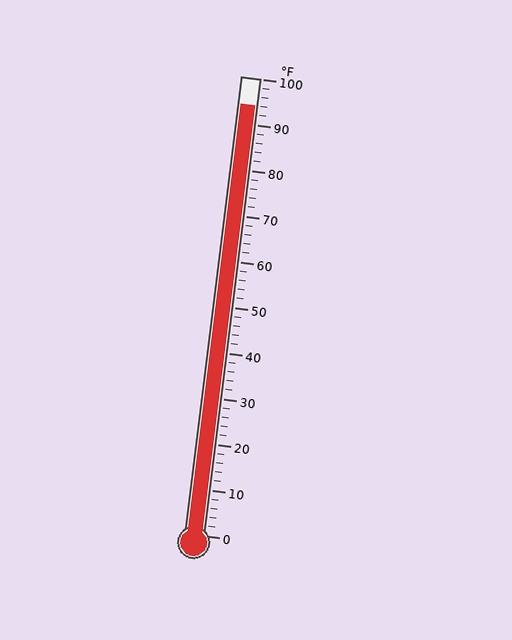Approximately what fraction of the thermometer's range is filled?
The thermometer is filled to approximately 95% of its range.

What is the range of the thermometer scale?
The thermometer scale ranges from 0°F to 100°F.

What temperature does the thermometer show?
The thermometer shows approximately 94°F.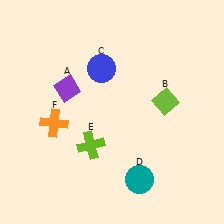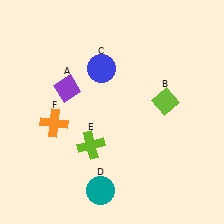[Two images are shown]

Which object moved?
The teal circle (D) moved left.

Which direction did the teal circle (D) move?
The teal circle (D) moved left.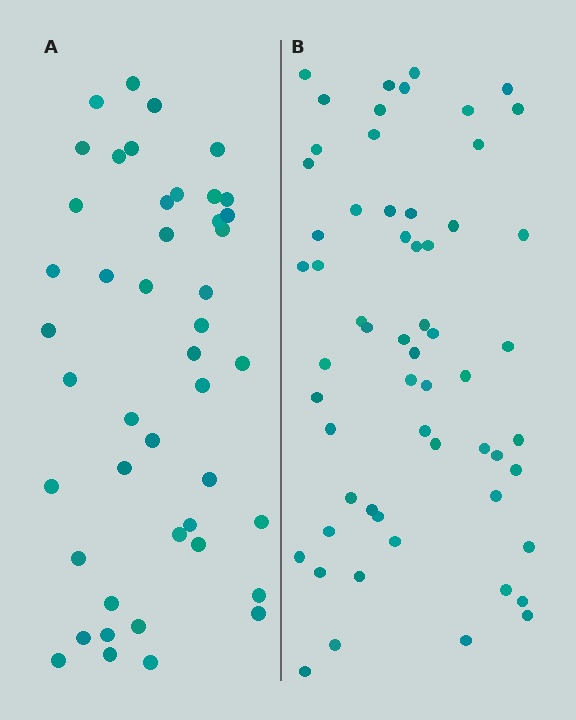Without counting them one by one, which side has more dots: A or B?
Region B (the right region) has more dots.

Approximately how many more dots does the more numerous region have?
Region B has approximately 15 more dots than region A.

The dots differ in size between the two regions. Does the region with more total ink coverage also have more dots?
No. Region A has more total ink coverage because its dots are larger, but region B actually contains more individual dots. Total area can be misleading — the number of items is what matters here.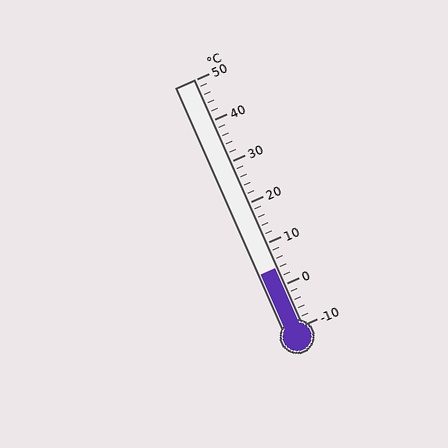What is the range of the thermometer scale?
The thermometer scale ranges from -10°C to 50°C.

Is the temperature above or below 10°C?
The temperature is below 10°C.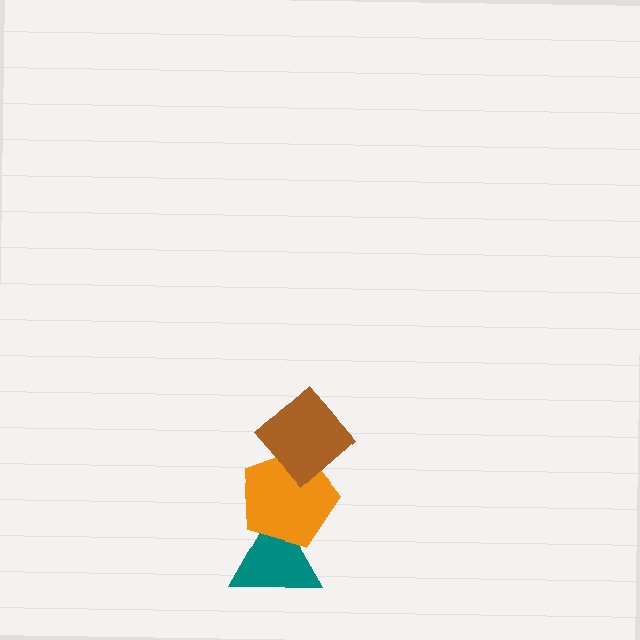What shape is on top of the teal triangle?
The orange pentagon is on top of the teal triangle.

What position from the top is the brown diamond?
The brown diamond is 1st from the top.